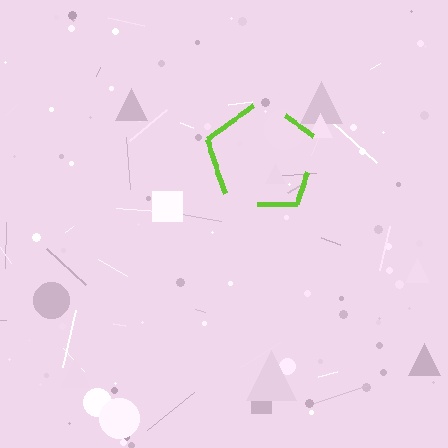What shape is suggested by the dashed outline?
The dashed outline suggests a pentagon.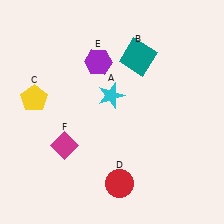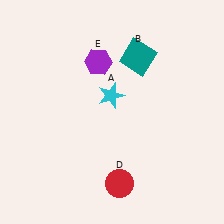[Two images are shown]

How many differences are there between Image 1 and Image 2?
There are 2 differences between the two images.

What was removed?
The magenta diamond (F), the yellow pentagon (C) were removed in Image 2.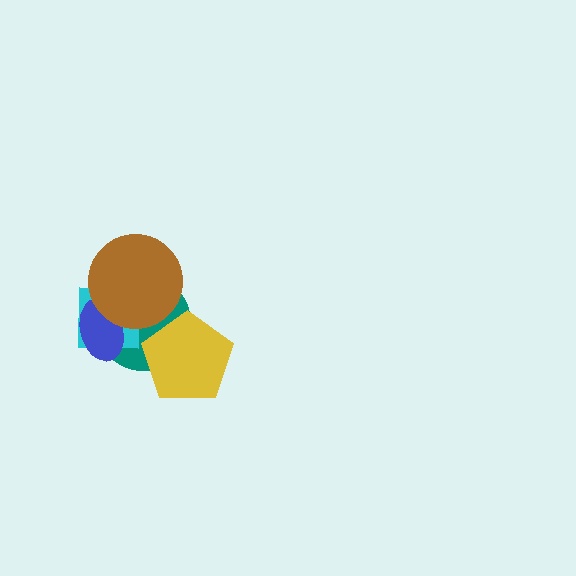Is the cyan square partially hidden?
Yes, it is partially covered by another shape.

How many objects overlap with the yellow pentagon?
1 object overlaps with the yellow pentagon.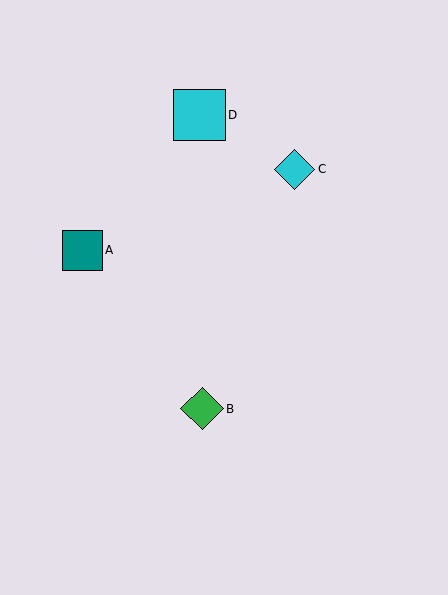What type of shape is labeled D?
Shape D is a cyan square.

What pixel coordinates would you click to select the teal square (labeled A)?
Click at (82, 251) to select the teal square A.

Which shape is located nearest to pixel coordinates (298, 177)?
The cyan diamond (labeled C) at (294, 169) is nearest to that location.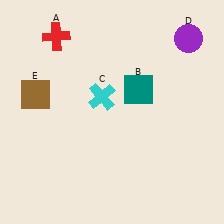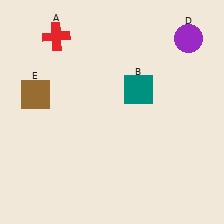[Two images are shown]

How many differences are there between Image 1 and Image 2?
There is 1 difference between the two images.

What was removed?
The cyan cross (C) was removed in Image 2.